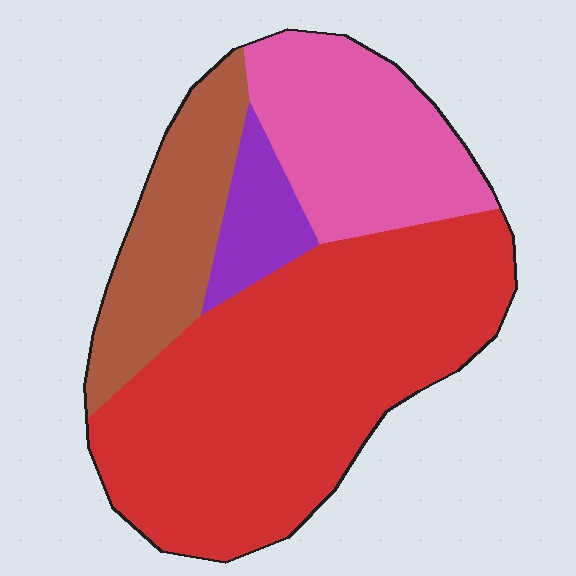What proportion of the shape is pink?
Pink covers roughly 20% of the shape.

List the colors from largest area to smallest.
From largest to smallest: red, pink, brown, purple.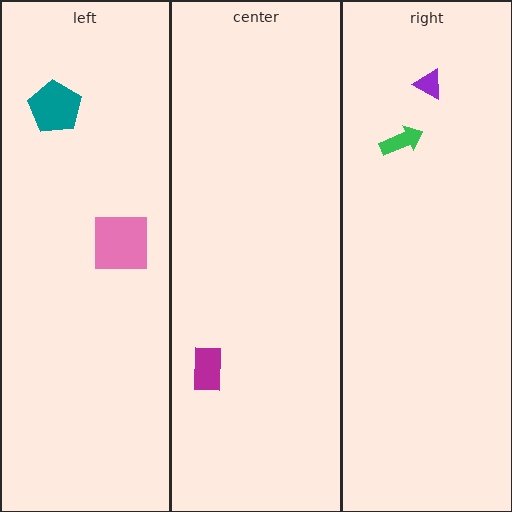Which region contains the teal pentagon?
The left region.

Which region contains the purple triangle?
The right region.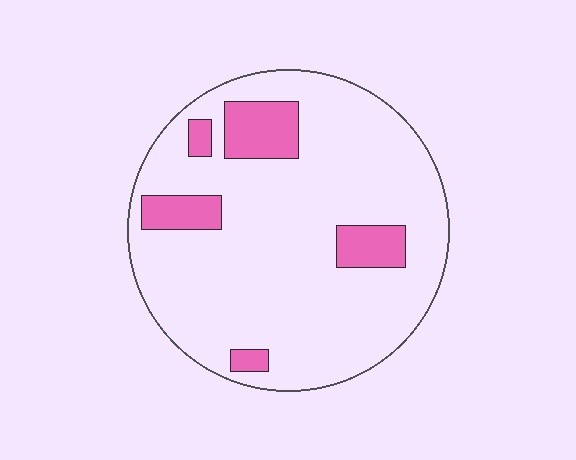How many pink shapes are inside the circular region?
5.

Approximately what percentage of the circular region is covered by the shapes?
Approximately 15%.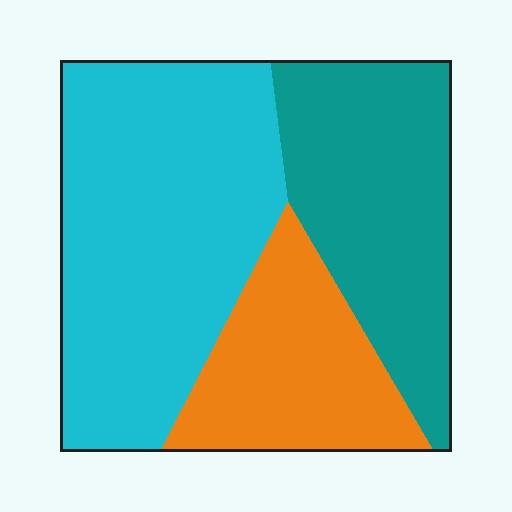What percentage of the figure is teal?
Teal takes up about one third (1/3) of the figure.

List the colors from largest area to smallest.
From largest to smallest: cyan, teal, orange.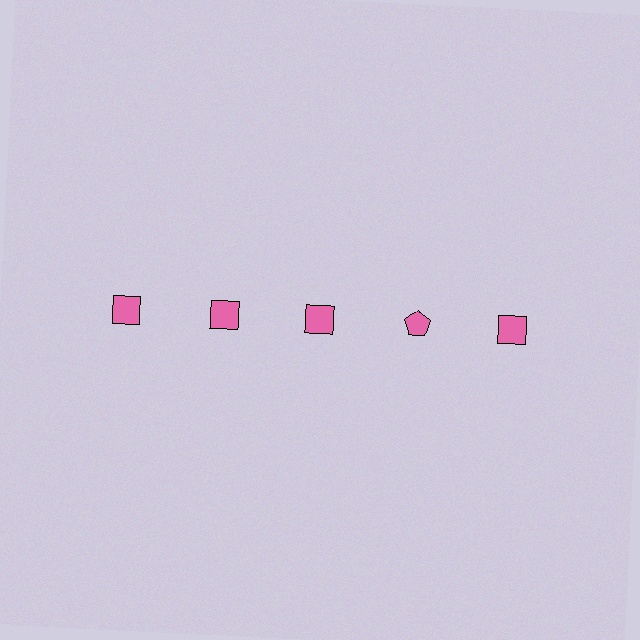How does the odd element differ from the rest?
It has a different shape: pentagon instead of square.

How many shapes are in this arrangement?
There are 5 shapes arranged in a grid pattern.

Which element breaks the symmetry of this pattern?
The pink pentagon in the top row, second from right column breaks the symmetry. All other shapes are pink squares.